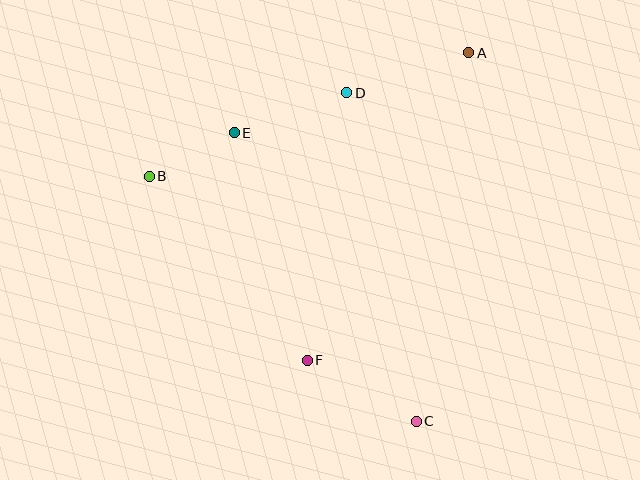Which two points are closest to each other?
Points B and E are closest to each other.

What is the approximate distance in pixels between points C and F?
The distance between C and F is approximately 124 pixels.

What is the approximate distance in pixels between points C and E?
The distance between C and E is approximately 341 pixels.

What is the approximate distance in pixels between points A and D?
The distance between A and D is approximately 128 pixels.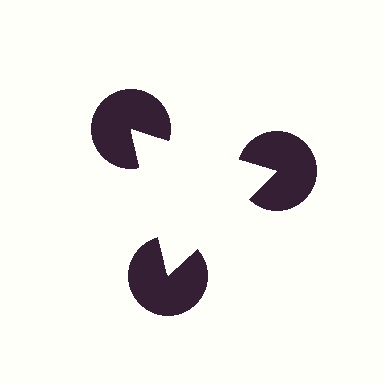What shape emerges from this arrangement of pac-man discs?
An illusory triangle — its edges are inferred from the aligned wedge cuts in the pac-man discs, not physically drawn.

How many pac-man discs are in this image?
There are 3 — one at each vertex of the illusory triangle.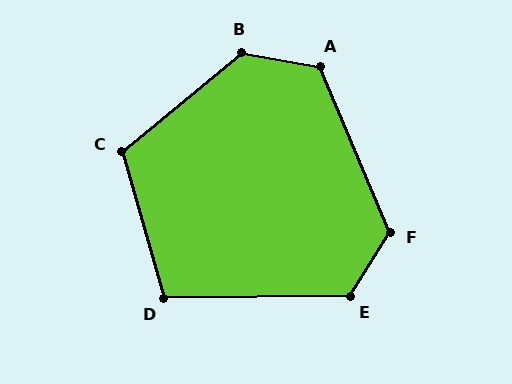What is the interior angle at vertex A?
Approximately 124 degrees (obtuse).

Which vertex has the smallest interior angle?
D, at approximately 106 degrees.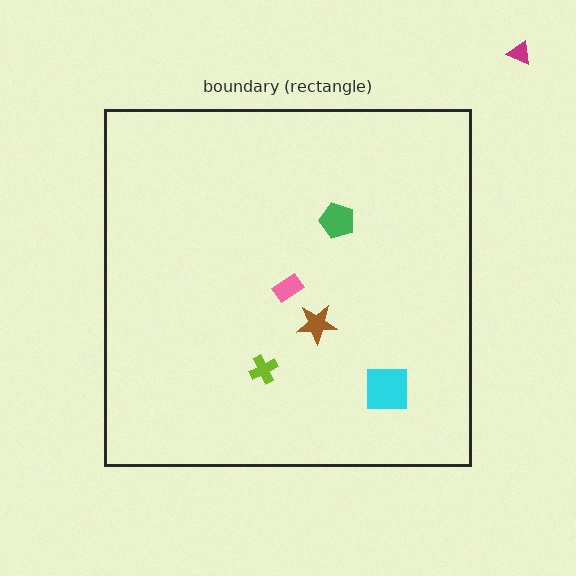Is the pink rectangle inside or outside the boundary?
Inside.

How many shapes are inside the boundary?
5 inside, 1 outside.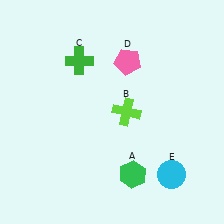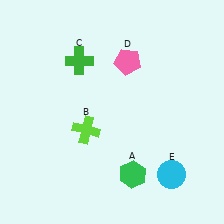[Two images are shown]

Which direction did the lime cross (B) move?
The lime cross (B) moved left.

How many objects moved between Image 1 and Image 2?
1 object moved between the two images.